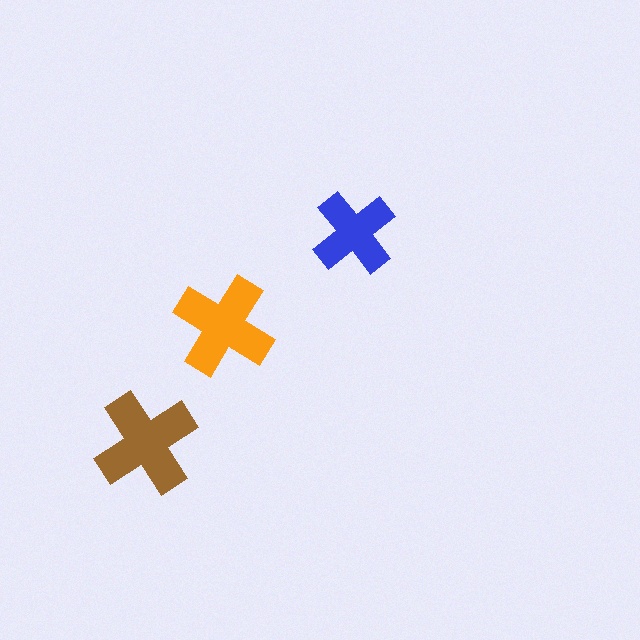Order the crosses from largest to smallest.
the brown one, the orange one, the blue one.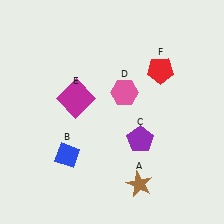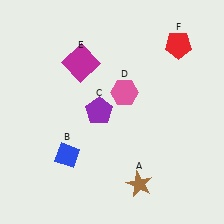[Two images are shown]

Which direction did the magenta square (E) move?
The magenta square (E) moved up.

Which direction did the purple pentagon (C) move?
The purple pentagon (C) moved left.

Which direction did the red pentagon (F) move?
The red pentagon (F) moved up.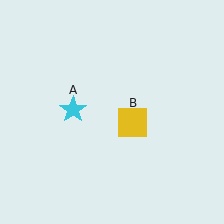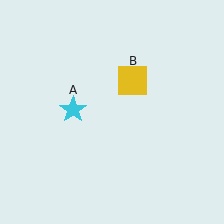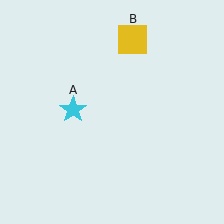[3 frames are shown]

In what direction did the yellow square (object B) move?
The yellow square (object B) moved up.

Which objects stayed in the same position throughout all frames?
Cyan star (object A) remained stationary.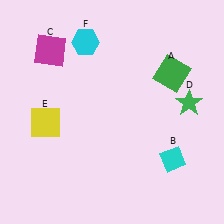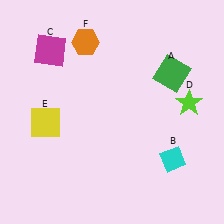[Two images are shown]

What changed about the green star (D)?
In Image 1, D is green. In Image 2, it changed to lime.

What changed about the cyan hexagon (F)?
In Image 1, F is cyan. In Image 2, it changed to orange.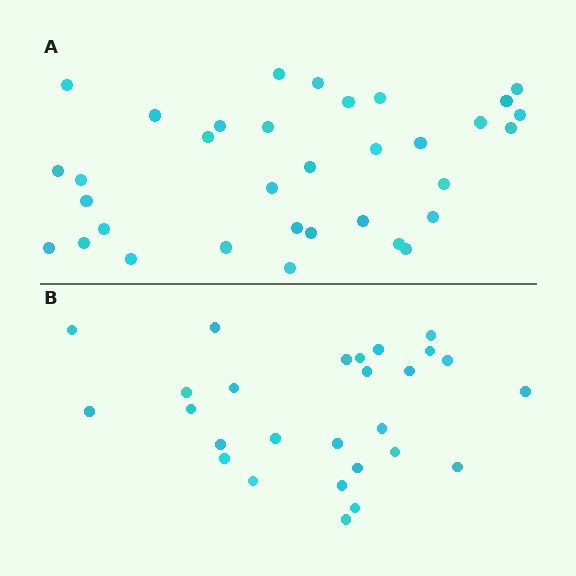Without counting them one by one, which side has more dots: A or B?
Region A (the top region) has more dots.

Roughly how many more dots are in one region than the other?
Region A has roughly 8 or so more dots than region B.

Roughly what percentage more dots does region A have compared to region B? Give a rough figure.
About 25% more.